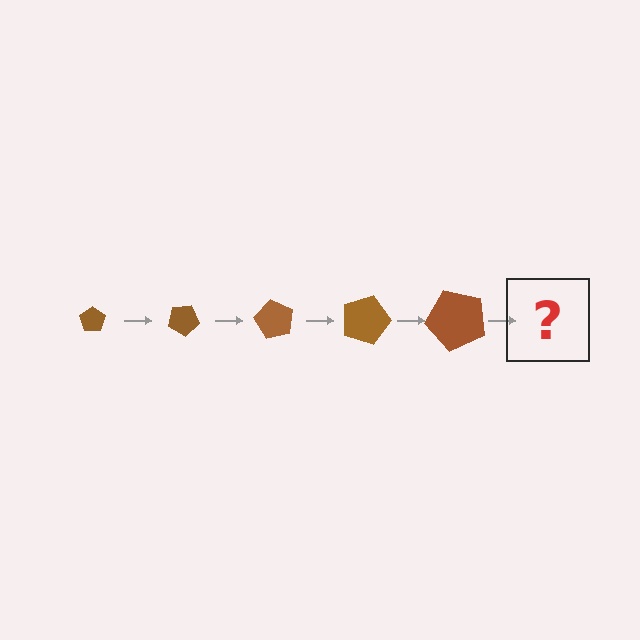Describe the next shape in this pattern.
It should be a pentagon, larger than the previous one and rotated 150 degrees from the start.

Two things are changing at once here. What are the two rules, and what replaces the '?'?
The two rules are that the pentagon grows larger each step and it rotates 30 degrees each step. The '?' should be a pentagon, larger than the previous one and rotated 150 degrees from the start.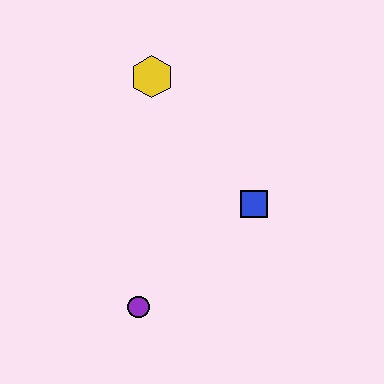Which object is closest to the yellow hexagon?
The blue square is closest to the yellow hexagon.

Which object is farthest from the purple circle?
The yellow hexagon is farthest from the purple circle.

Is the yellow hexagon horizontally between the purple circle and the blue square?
Yes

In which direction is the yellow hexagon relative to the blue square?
The yellow hexagon is above the blue square.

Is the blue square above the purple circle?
Yes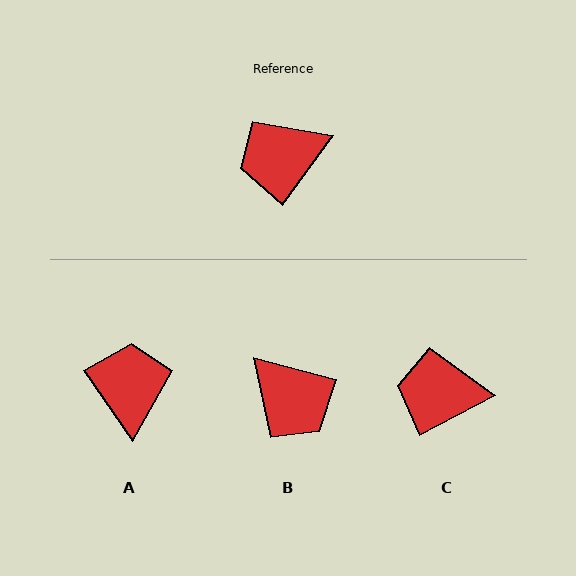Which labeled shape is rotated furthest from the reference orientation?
B, about 112 degrees away.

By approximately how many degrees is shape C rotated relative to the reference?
Approximately 26 degrees clockwise.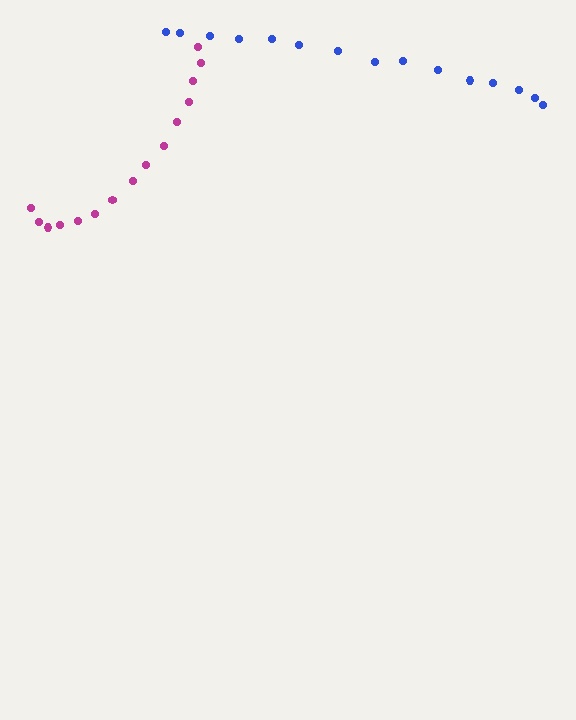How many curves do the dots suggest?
There are 2 distinct paths.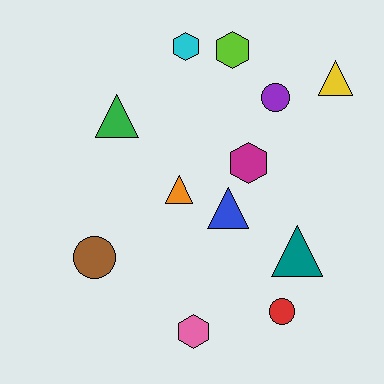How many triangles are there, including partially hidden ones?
There are 5 triangles.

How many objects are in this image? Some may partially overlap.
There are 12 objects.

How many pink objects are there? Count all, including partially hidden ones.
There is 1 pink object.